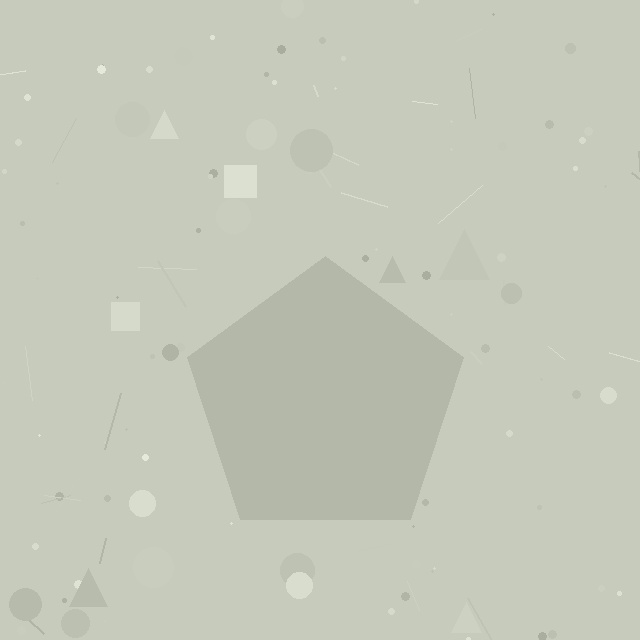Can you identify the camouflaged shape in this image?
The camouflaged shape is a pentagon.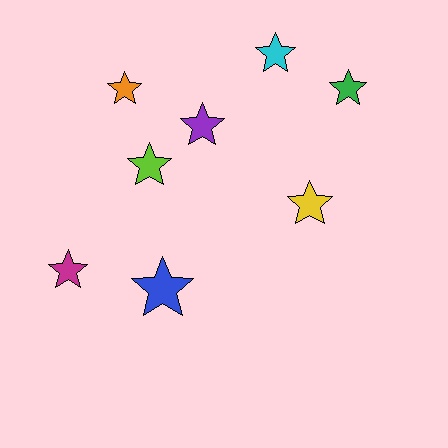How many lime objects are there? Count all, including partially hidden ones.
There is 1 lime object.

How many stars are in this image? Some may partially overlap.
There are 8 stars.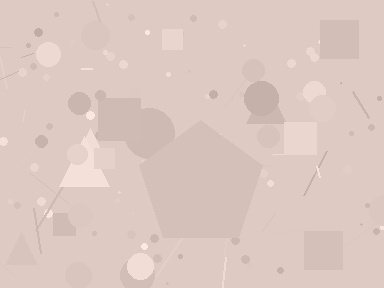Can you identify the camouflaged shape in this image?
The camouflaged shape is a pentagon.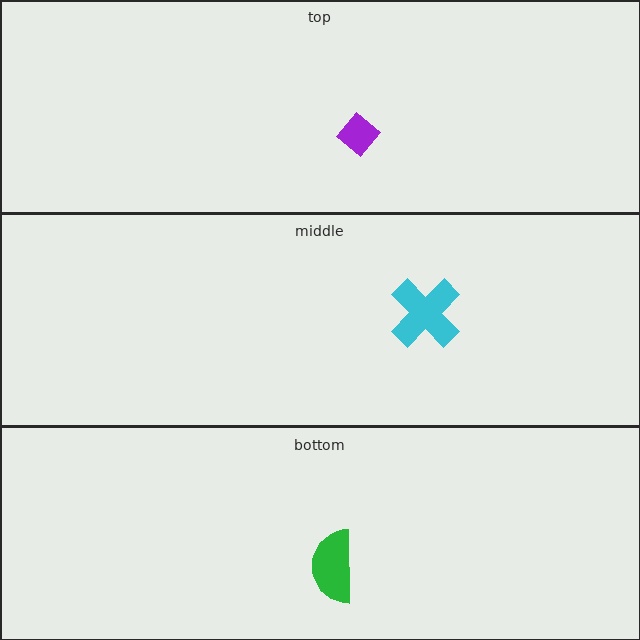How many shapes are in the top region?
1.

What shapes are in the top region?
The purple diamond.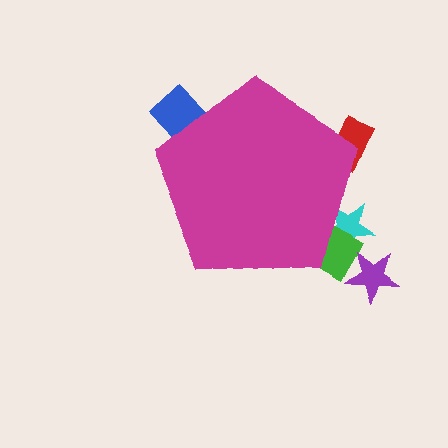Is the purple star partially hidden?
No, the purple star is fully visible.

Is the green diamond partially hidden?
Yes, the green diamond is partially hidden behind the magenta pentagon.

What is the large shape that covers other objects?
A magenta pentagon.